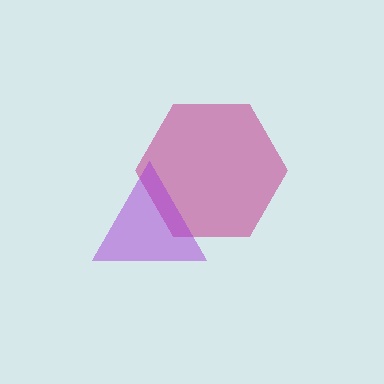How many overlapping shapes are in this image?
There are 2 overlapping shapes in the image.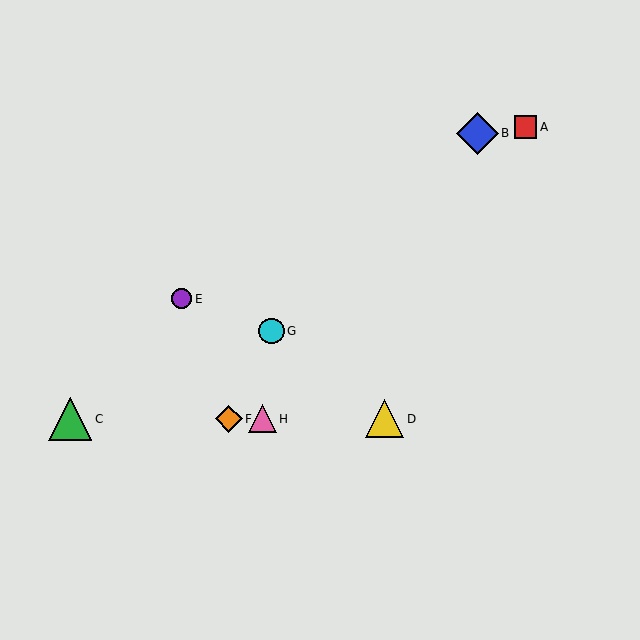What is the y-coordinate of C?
Object C is at y≈419.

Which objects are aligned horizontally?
Objects C, D, F, H are aligned horizontally.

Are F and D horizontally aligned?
Yes, both are at y≈419.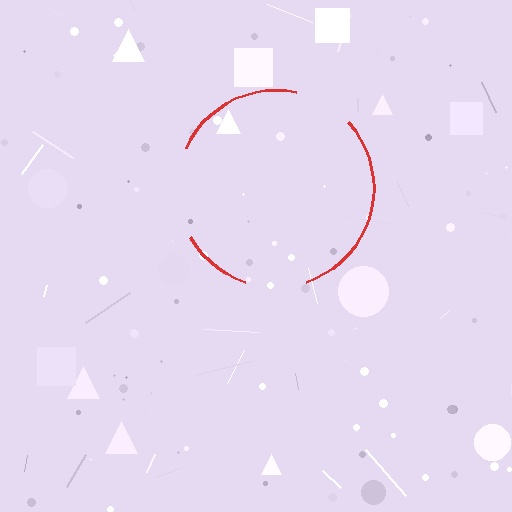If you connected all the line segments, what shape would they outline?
They would outline a circle.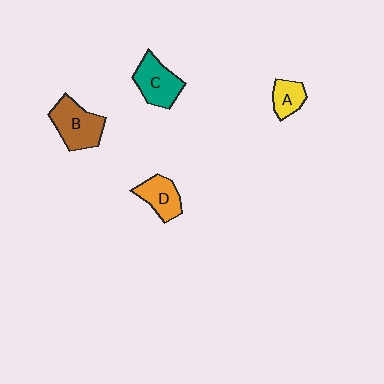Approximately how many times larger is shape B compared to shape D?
Approximately 1.4 times.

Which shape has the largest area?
Shape B (brown).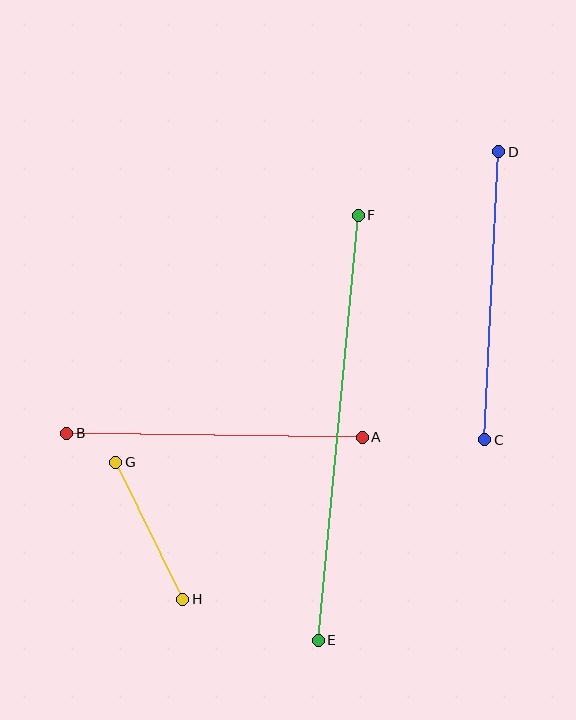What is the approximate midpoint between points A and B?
The midpoint is at approximately (214, 435) pixels.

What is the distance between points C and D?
The distance is approximately 288 pixels.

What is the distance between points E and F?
The distance is approximately 427 pixels.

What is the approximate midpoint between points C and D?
The midpoint is at approximately (492, 296) pixels.